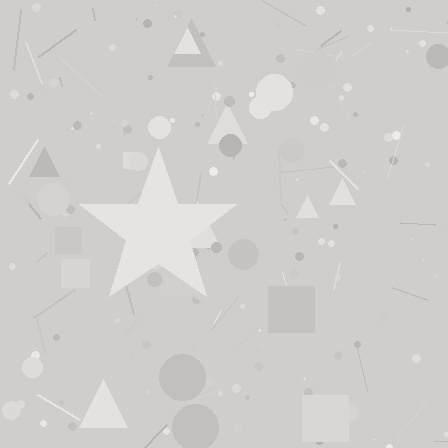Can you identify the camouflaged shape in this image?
The camouflaged shape is a star.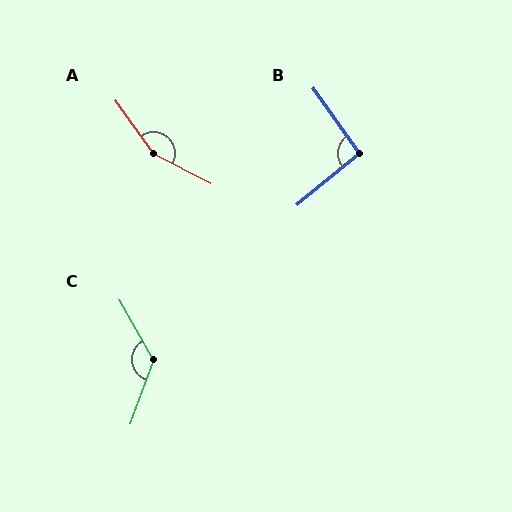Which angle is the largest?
A, at approximately 153 degrees.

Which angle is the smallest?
B, at approximately 94 degrees.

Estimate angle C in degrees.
Approximately 131 degrees.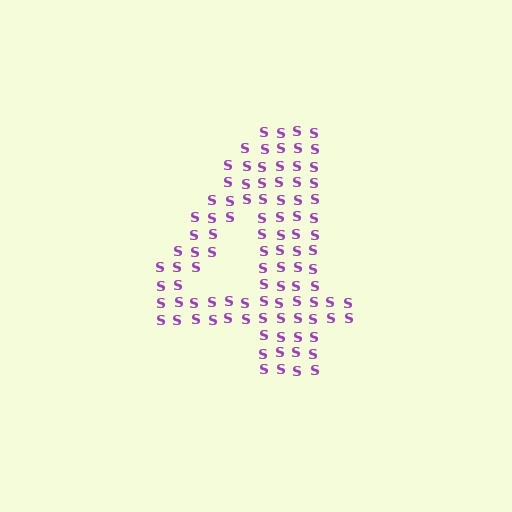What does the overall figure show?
The overall figure shows the digit 4.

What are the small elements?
The small elements are letter S's.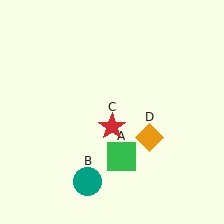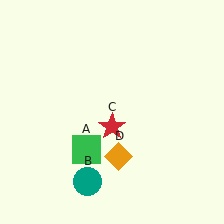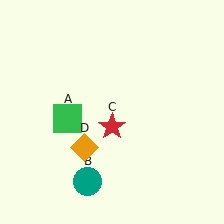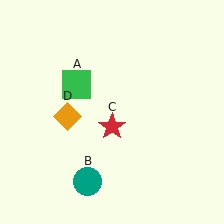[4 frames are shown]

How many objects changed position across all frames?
2 objects changed position: green square (object A), orange diamond (object D).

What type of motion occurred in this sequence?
The green square (object A), orange diamond (object D) rotated clockwise around the center of the scene.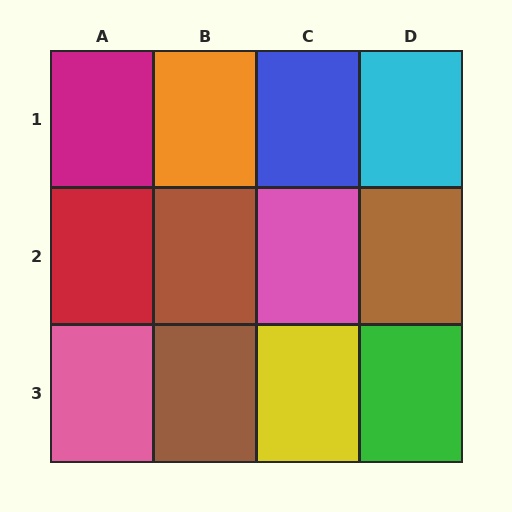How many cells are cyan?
1 cell is cyan.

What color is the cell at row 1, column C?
Blue.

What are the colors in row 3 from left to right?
Pink, brown, yellow, green.